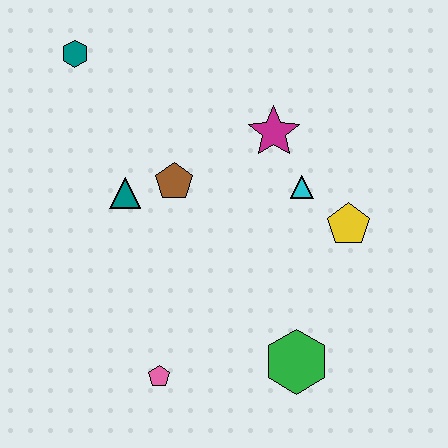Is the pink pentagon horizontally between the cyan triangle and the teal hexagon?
Yes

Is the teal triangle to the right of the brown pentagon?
No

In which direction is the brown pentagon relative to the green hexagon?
The brown pentagon is above the green hexagon.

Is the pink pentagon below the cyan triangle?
Yes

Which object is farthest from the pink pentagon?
The teal hexagon is farthest from the pink pentagon.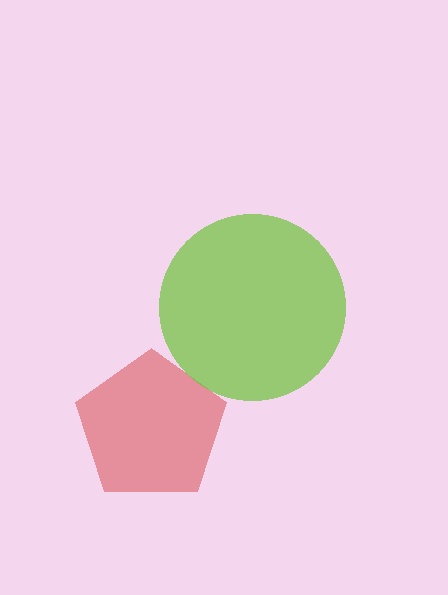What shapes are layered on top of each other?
The layered shapes are: a red pentagon, a lime circle.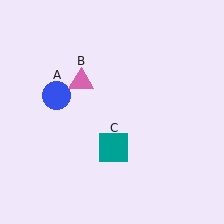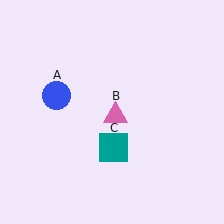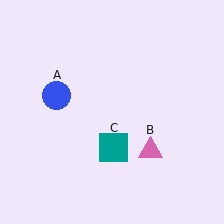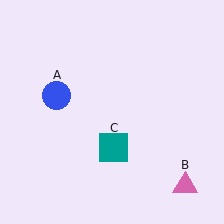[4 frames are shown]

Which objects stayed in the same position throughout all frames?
Blue circle (object A) and teal square (object C) remained stationary.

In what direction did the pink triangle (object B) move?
The pink triangle (object B) moved down and to the right.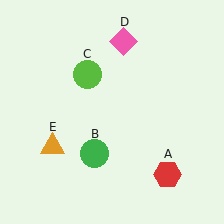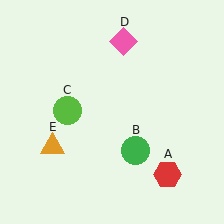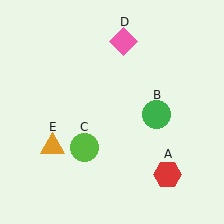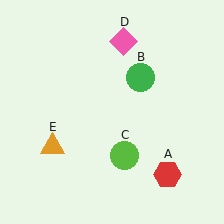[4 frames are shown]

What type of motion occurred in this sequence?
The green circle (object B), lime circle (object C) rotated counterclockwise around the center of the scene.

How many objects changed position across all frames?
2 objects changed position: green circle (object B), lime circle (object C).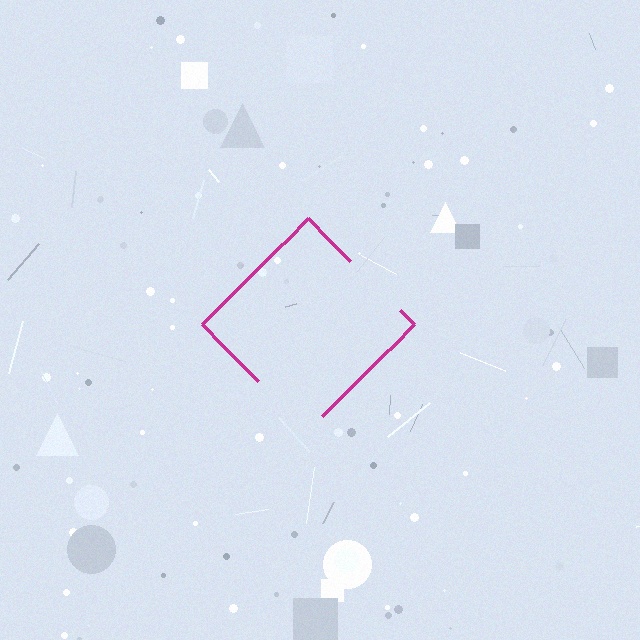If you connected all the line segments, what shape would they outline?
They would outline a diamond.